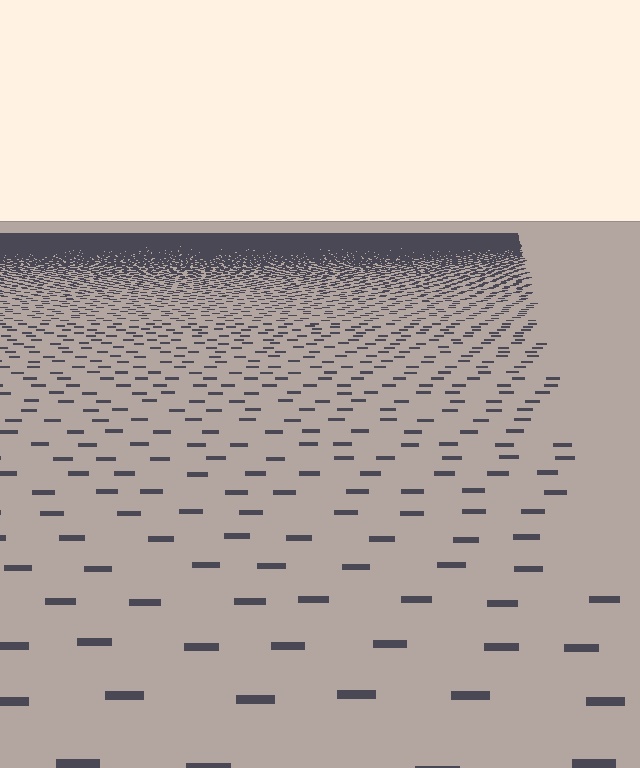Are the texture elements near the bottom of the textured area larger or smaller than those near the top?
Larger. Near the bottom, elements are closer to the viewer and appear at a bigger on-screen size.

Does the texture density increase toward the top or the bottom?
Density increases toward the top.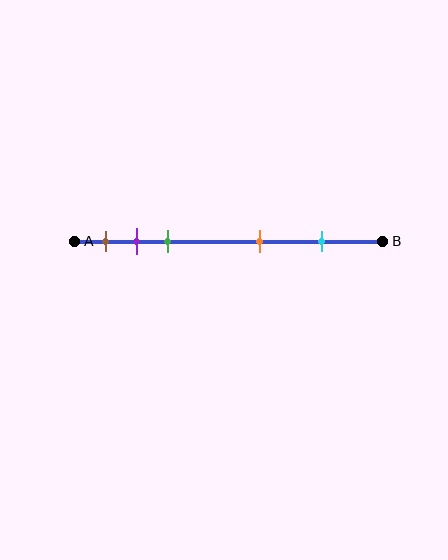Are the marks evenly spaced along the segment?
No, the marks are not evenly spaced.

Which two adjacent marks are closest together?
The purple and green marks are the closest adjacent pair.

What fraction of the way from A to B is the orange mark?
The orange mark is approximately 60% (0.6) of the way from A to B.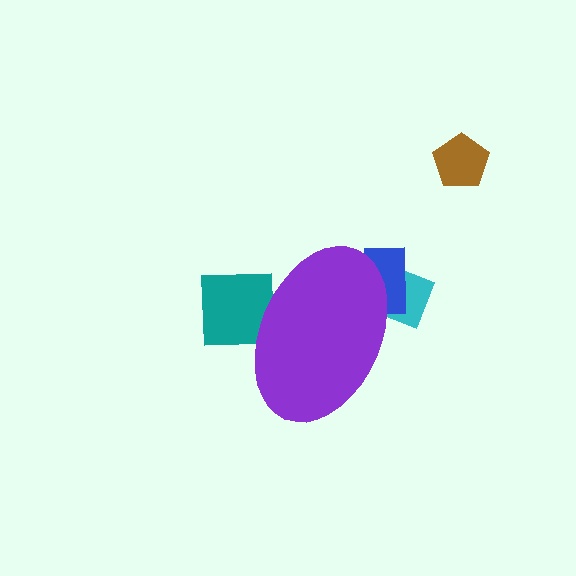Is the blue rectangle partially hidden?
Yes, the blue rectangle is partially hidden behind the purple ellipse.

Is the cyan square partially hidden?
Yes, the cyan square is partially hidden behind the purple ellipse.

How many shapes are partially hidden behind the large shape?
3 shapes are partially hidden.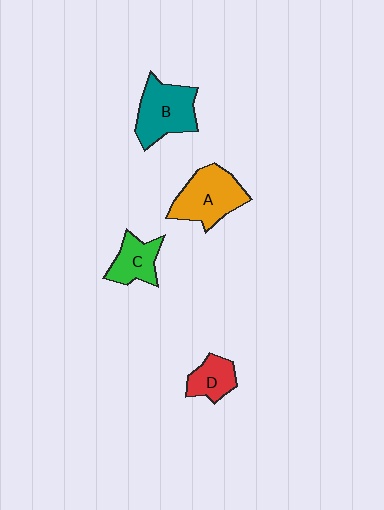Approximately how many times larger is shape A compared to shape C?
Approximately 1.6 times.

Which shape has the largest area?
Shape A (orange).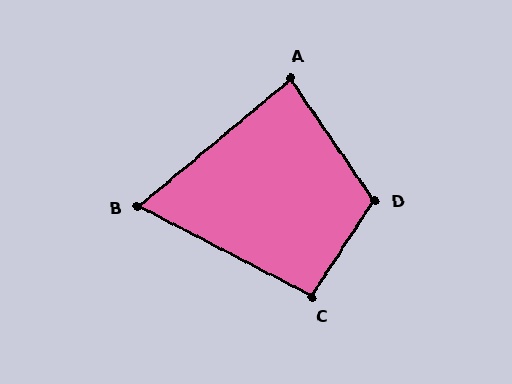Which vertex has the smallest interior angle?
B, at approximately 68 degrees.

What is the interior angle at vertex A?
Approximately 85 degrees (acute).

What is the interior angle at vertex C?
Approximately 95 degrees (obtuse).